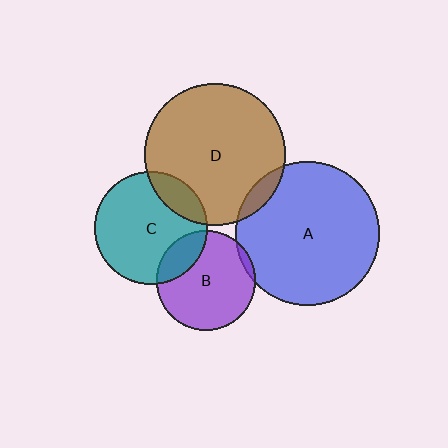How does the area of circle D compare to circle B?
Approximately 2.0 times.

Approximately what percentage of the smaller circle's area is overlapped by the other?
Approximately 20%.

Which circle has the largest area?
Circle A (blue).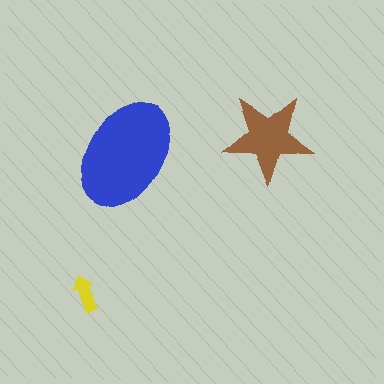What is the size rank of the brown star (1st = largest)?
2nd.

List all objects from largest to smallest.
The blue ellipse, the brown star, the yellow arrow.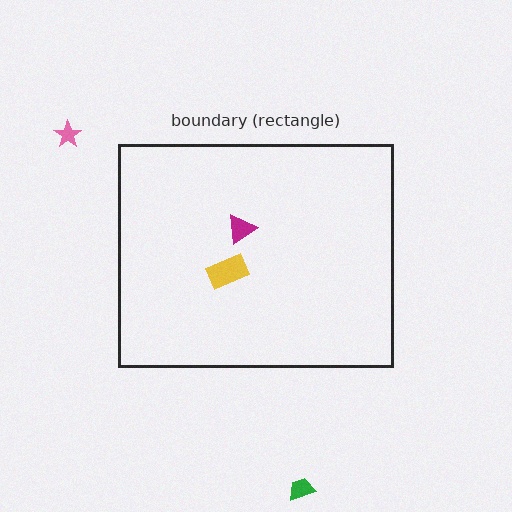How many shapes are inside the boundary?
2 inside, 2 outside.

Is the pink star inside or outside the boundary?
Outside.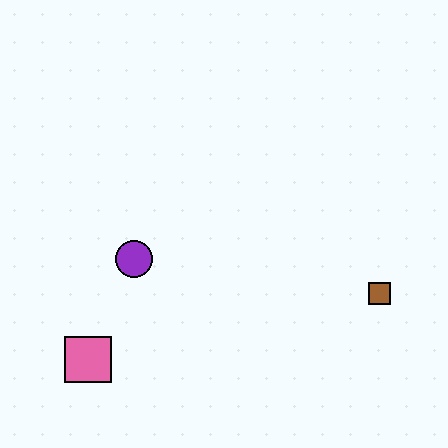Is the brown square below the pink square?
No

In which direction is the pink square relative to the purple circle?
The pink square is below the purple circle.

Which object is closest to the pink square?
The purple circle is closest to the pink square.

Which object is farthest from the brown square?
The pink square is farthest from the brown square.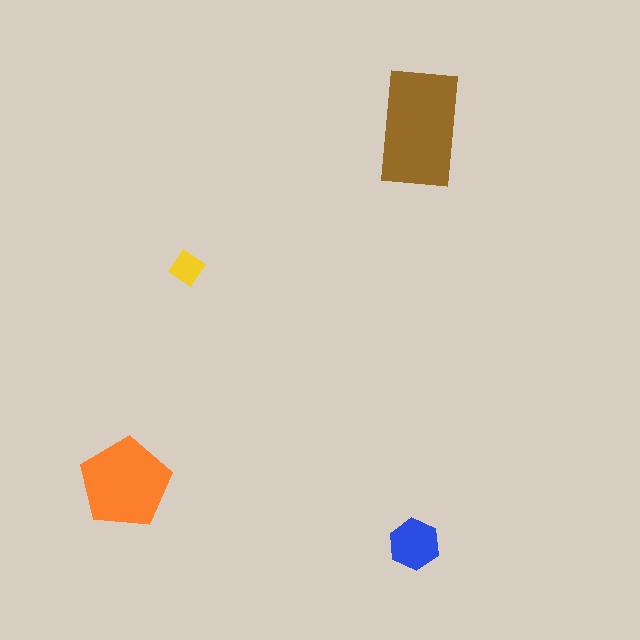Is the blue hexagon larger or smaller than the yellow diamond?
Larger.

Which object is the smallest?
The yellow diamond.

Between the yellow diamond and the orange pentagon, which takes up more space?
The orange pentagon.